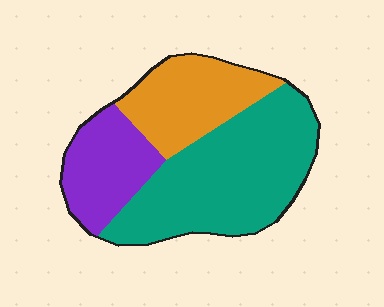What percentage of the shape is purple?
Purple takes up about one fifth (1/5) of the shape.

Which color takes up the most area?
Teal, at roughly 50%.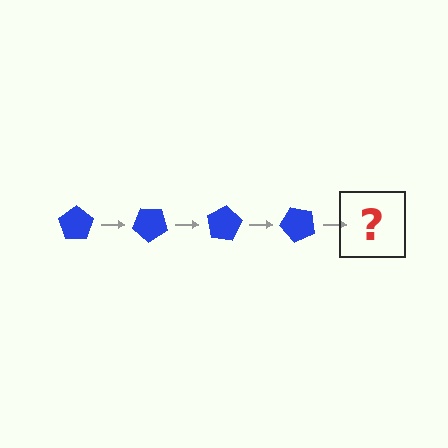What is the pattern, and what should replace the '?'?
The pattern is that the pentagon rotates 40 degrees each step. The '?' should be a blue pentagon rotated 160 degrees.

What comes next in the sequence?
The next element should be a blue pentagon rotated 160 degrees.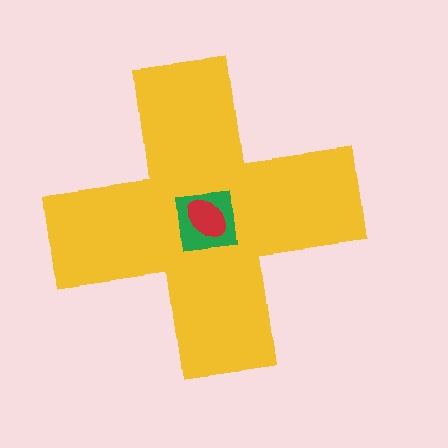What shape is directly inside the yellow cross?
The green square.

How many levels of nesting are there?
3.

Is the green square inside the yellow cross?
Yes.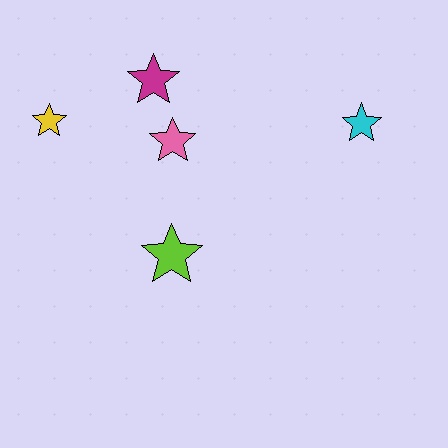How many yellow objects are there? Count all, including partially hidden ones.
There is 1 yellow object.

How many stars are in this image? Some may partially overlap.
There are 5 stars.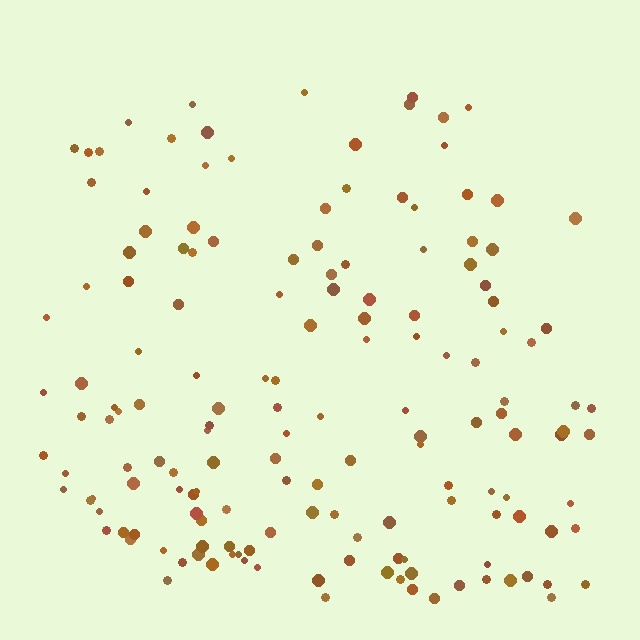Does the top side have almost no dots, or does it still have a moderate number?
Still a moderate number, just noticeably fewer than the bottom.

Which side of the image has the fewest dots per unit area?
The top.